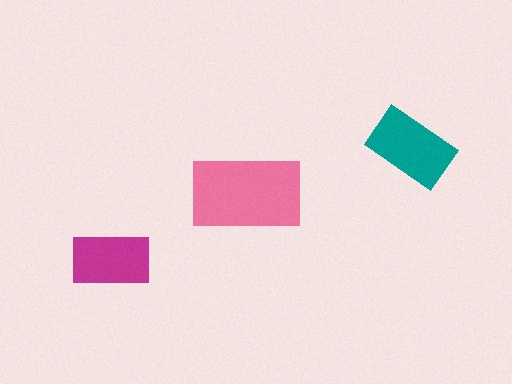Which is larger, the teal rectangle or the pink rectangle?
The pink one.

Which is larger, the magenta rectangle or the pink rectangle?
The pink one.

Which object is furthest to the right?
The teal rectangle is rightmost.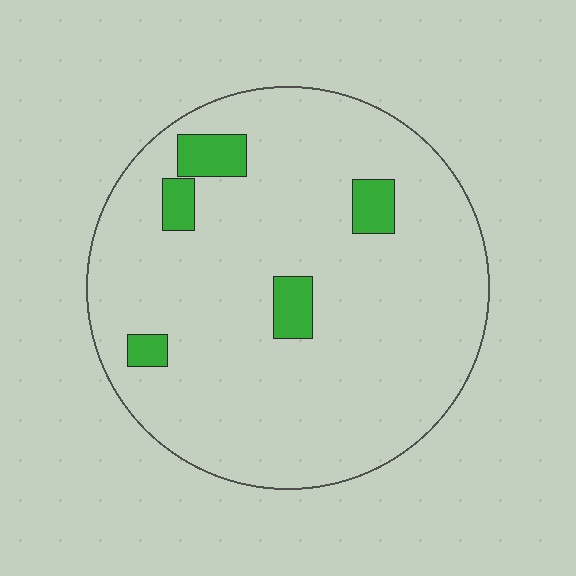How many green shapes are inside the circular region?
5.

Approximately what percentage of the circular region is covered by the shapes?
Approximately 10%.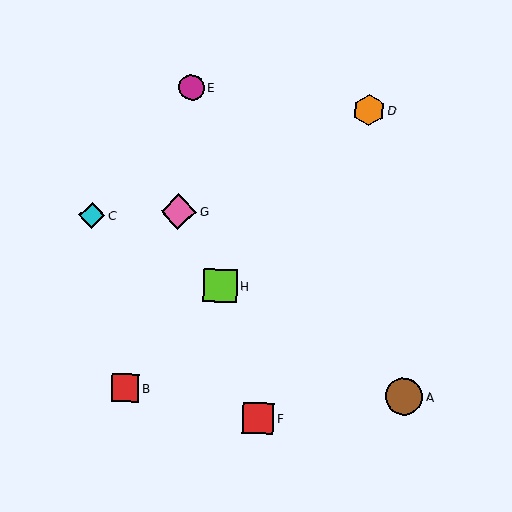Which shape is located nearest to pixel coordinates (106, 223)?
The cyan diamond (labeled C) at (92, 215) is nearest to that location.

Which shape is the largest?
The brown circle (labeled A) is the largest.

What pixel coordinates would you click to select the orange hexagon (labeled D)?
Click at (369, 110) to select the orange hexagon D.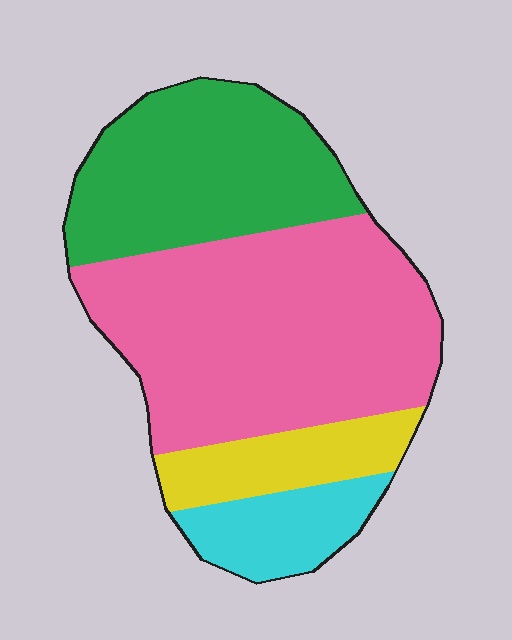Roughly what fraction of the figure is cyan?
Cyan covers 11% of the figure.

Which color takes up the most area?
Pink, at roughly 50%.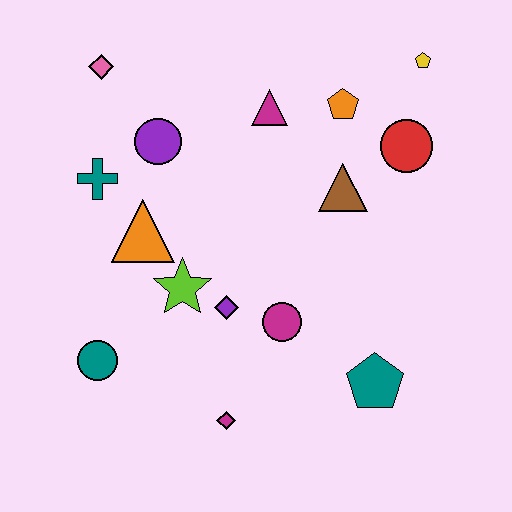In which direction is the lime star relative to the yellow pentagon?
The lime star is to the left of the yellow pentagon.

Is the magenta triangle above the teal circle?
Yes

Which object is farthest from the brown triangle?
The teal circle is farthest from the brown triangle.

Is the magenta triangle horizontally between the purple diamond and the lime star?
No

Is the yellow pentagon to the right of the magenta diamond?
Yes